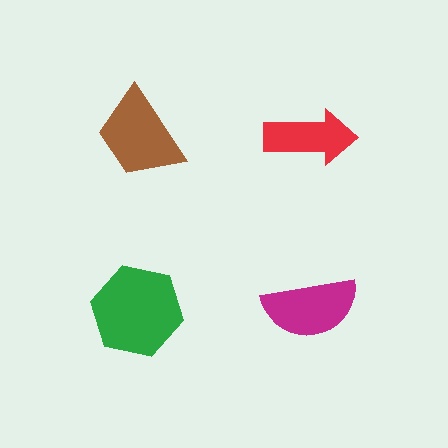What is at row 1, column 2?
A red arrow.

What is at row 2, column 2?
A magenta semicircle.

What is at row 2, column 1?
A green hexagon.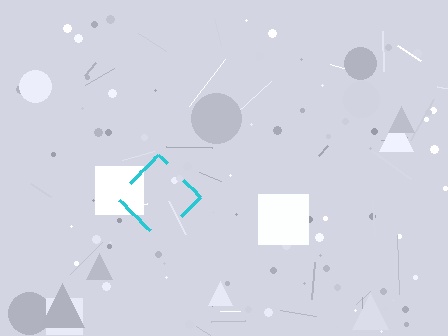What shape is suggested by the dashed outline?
The dashed outline suggests a diamond.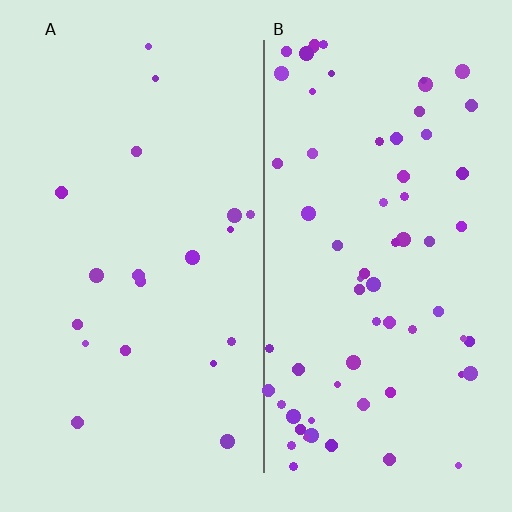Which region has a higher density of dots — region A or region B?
B (the right).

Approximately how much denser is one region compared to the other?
Approximately 3.5× — region B over region A.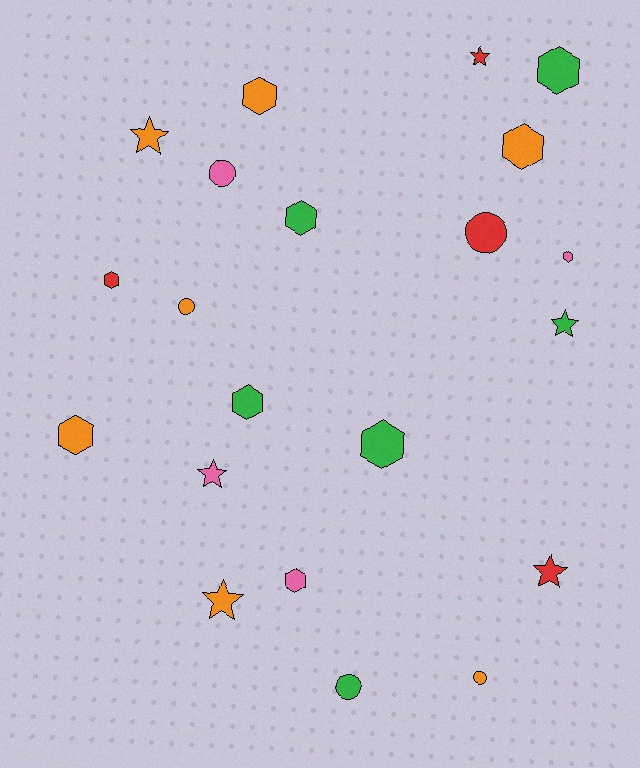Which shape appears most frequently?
Hexagon, with 10 objects.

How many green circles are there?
There is 1 green circle.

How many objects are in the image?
There are 21 objects.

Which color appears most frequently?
Orange, with 7 objects.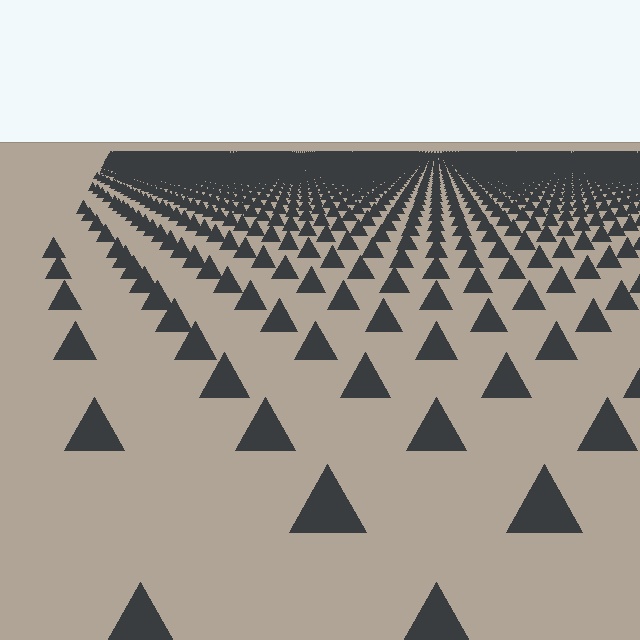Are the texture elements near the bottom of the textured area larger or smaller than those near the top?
Larger. Near the bottom, elements are closer to the viewer and appear at a bigger on-screen size.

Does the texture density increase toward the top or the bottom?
Density increases toward the top.